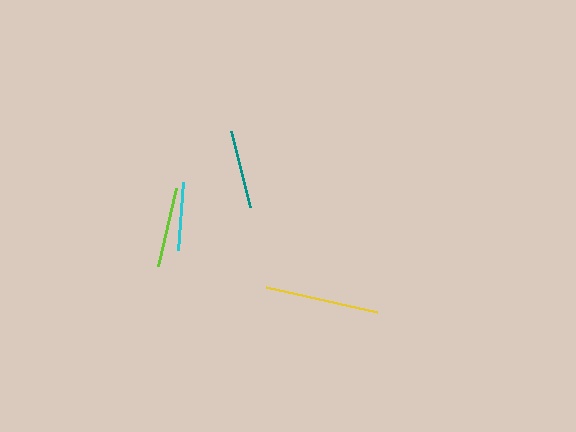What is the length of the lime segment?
The lime segment is approximately 80 pixels long.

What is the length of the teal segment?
The teal segment is approximately 79 pixels long.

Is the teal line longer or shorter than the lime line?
The lime line is longer than the teal line.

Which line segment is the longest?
The yellow line is the longest at approximately 114 pixels.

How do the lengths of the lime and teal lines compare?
The lime and teal lines are approximately the same length.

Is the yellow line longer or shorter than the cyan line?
The yellow line is longer than the cyan line.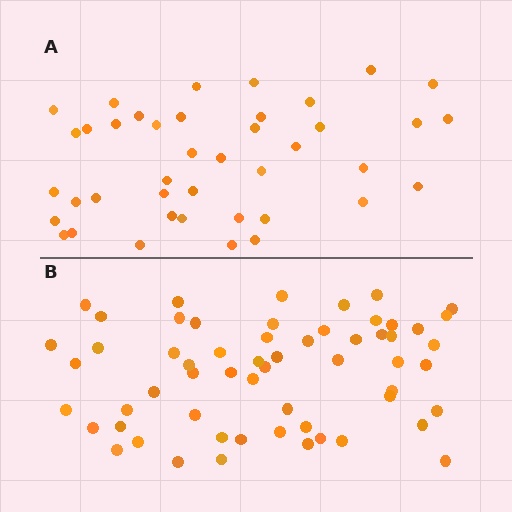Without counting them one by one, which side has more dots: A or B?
Region B (the bottom region) has more dots.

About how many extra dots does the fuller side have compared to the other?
Region B has approximately 20 more dots than region A.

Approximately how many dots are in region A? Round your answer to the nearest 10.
About 40 dots. (The exact count is 41, which rounds to 40.)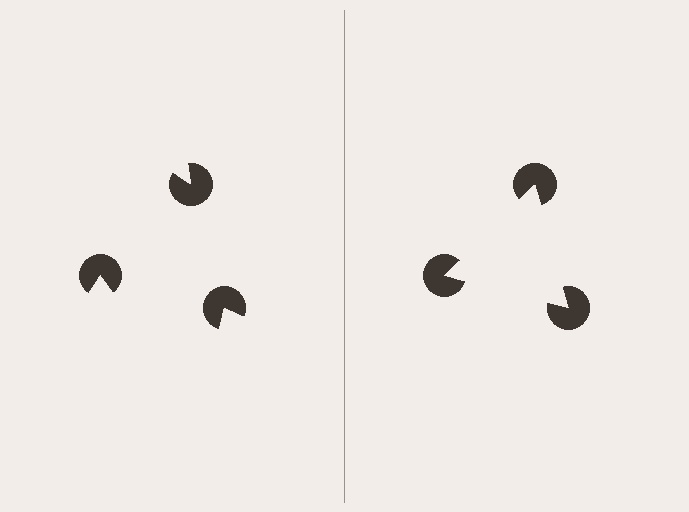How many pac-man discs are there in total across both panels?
6 — 3 on each side.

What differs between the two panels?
The pac-man discs are positioned identically on both sides; only the wedge orientations differ. On the right they align to a triangle; on the left they are misaligned.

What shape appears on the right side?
An illusory triangle.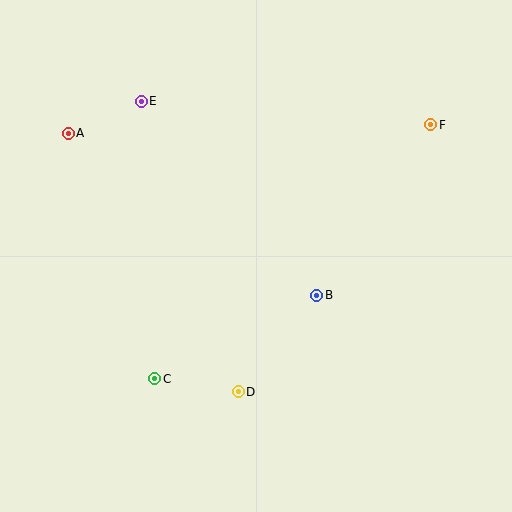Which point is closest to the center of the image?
Point B at (317, 295) is closest to the center.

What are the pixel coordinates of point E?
Point E is at (141, 101).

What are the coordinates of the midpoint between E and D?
The midpoint between E and D is at (190, 246).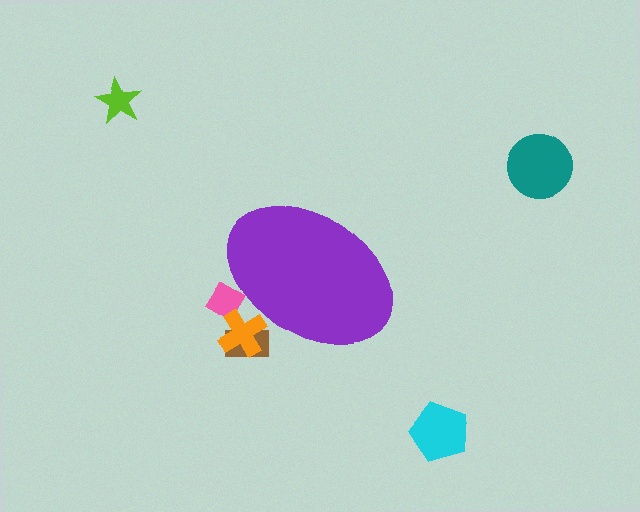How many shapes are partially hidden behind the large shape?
3 shapes are partially hidden.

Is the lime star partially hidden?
No, the lime star is fully visible.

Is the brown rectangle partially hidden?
Yes, the brown rectangle is partially hidden behind the purple ellipse.